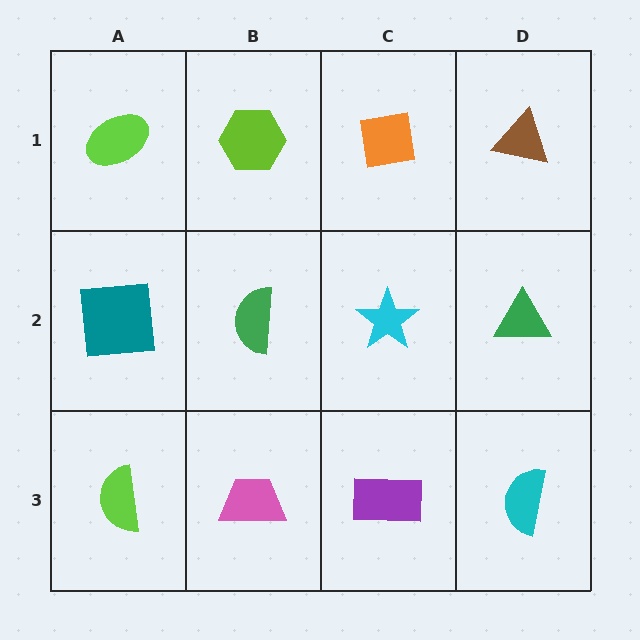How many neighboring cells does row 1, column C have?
3.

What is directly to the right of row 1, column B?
An orange square.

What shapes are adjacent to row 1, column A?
A teal square (row 2, column A), a lime hexagon (row 1, column B).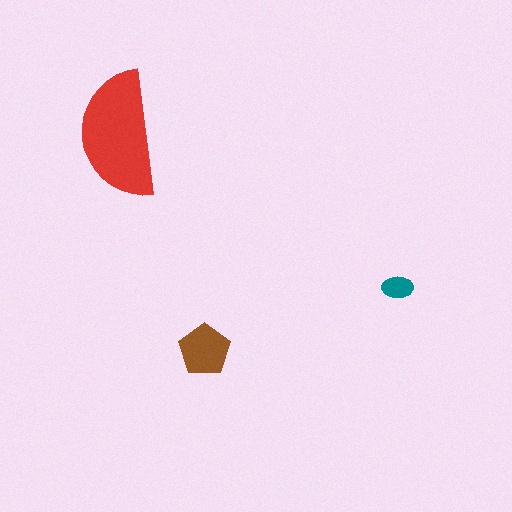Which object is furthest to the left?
The red semicircle is leftmost.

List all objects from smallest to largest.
The teal ellipse, the brown pentagon, the red semicircle.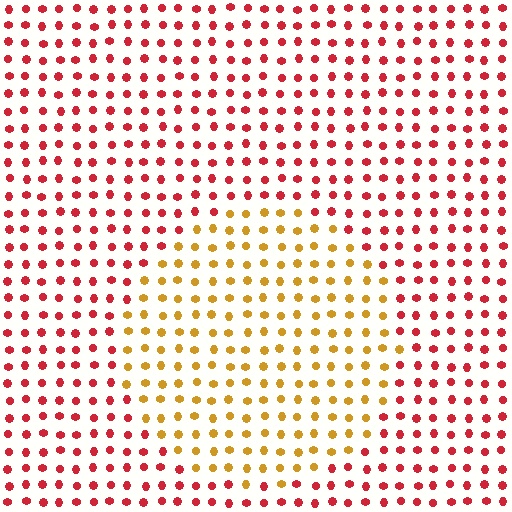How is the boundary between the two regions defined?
The boundary is defined purely by a slight shift in hue (about 48 degrees). Spacing, size, and orientation are identical on both sides.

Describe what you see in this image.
The image is filled with small red elements in a uniform arrangement. A circle-shaped region is visible where the elements are tinted to a slightly different hue, forming a subtle color boundary.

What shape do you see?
I see a circle.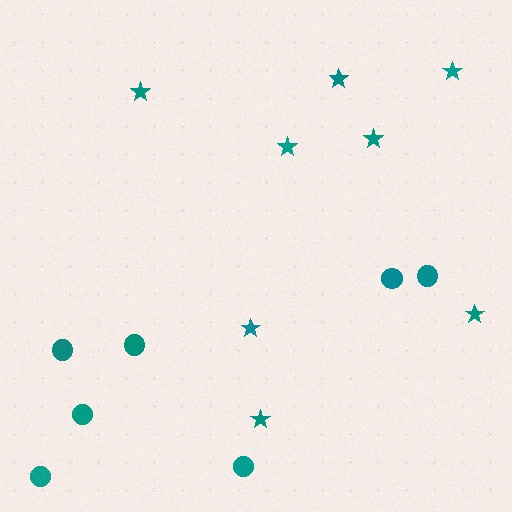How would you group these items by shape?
There are 2 groups: one group of circles (7) and one group of stars (8).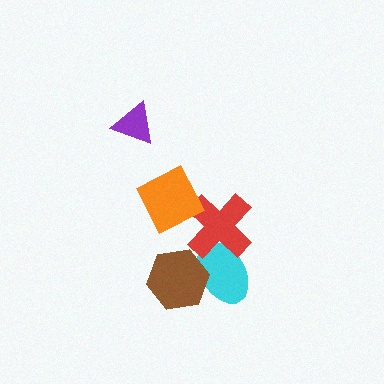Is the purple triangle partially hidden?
No, no other shape covers it.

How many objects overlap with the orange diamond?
1 object overlaps with the orange diamond.